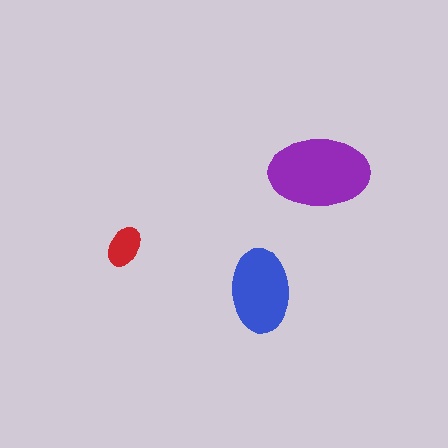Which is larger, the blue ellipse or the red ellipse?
The blue one.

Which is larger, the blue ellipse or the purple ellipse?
The purple one.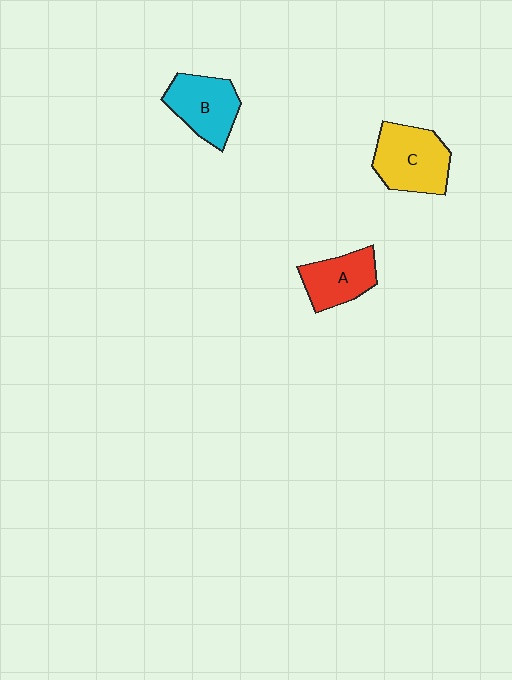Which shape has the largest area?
Shape C (yellow).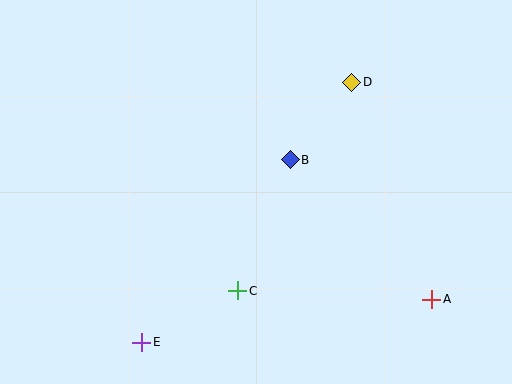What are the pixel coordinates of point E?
Point E is at (142, 342).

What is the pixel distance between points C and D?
The distance between C and D is 237 pixels.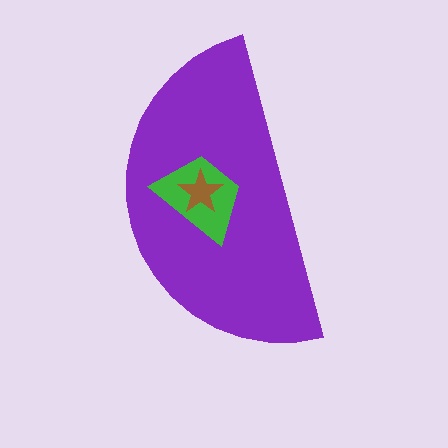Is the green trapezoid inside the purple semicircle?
Yes.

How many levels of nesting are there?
3.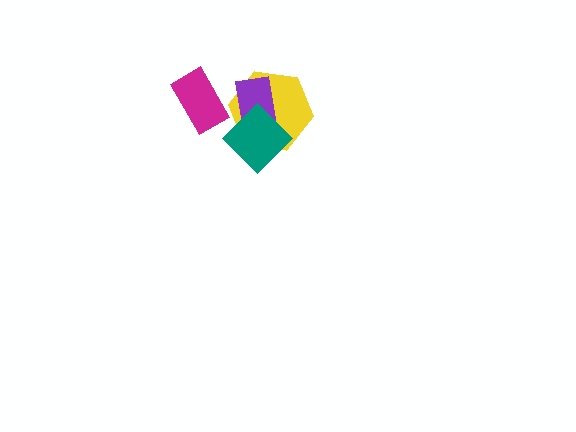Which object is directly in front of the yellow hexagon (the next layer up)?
The purple rectangle is directly in front of the yellow hexagon.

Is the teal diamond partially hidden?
No, no other shape covers it.